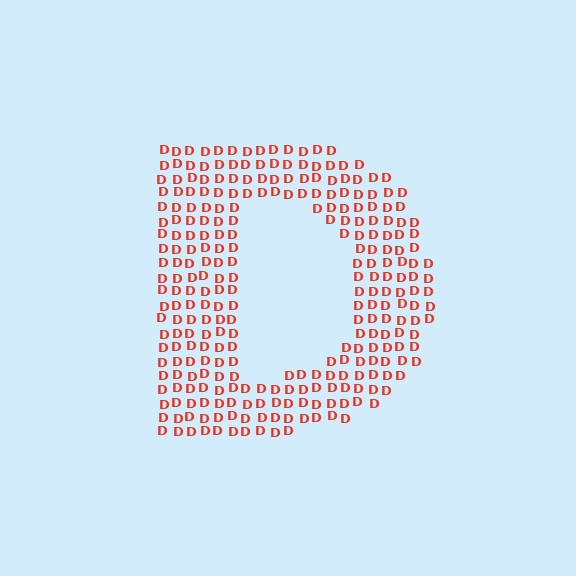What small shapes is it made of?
It is made of small letter D's.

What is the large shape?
The large shape is the letter D.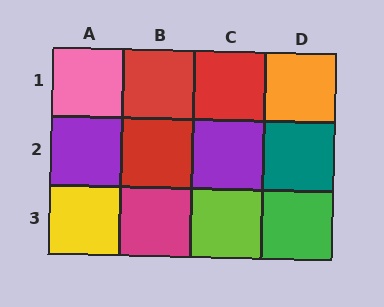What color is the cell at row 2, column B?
Red.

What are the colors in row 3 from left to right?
Yellow, magenta, lime, green.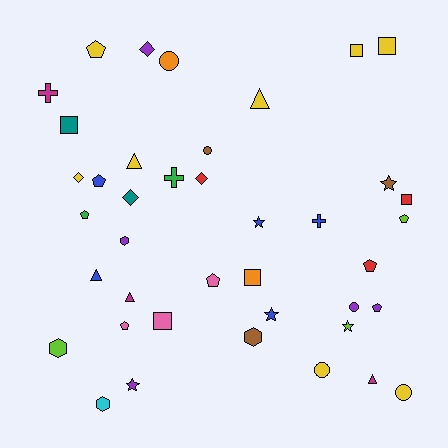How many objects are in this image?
There are 40 objects.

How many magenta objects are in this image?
There are 3 magenta objects.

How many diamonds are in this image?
There are 4 diamonds.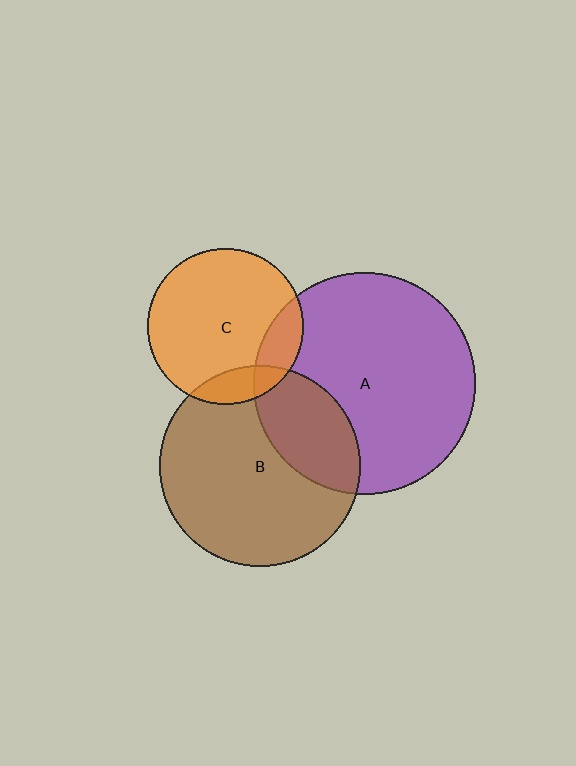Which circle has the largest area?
Circle A (purple).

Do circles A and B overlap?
Yes.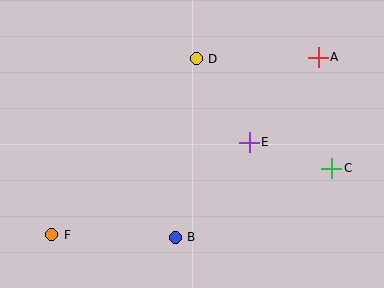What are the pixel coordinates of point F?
Point F is at (52, 235).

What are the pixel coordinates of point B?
Point B is at (175, 237).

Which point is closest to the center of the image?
Point E at (249, 142) is closest to the center.